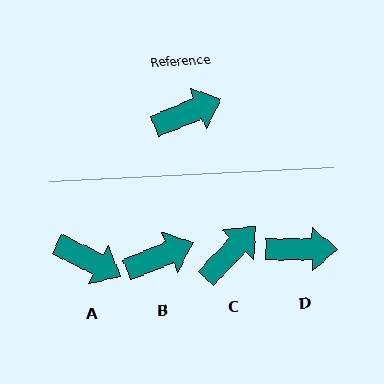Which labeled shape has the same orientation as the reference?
B.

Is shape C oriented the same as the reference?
No, it is off by about 24 degrees.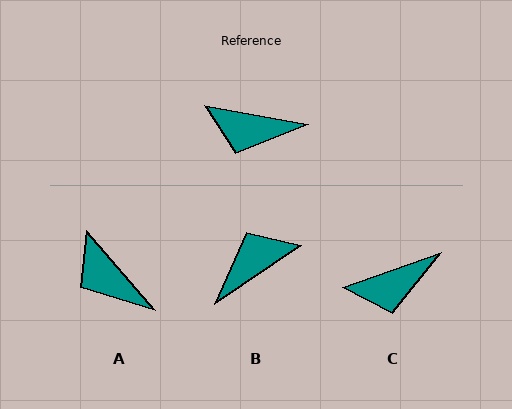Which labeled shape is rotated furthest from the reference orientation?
B, about 136 degrees away.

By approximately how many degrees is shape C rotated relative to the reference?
Approximately 30 degrees counter-clockwise.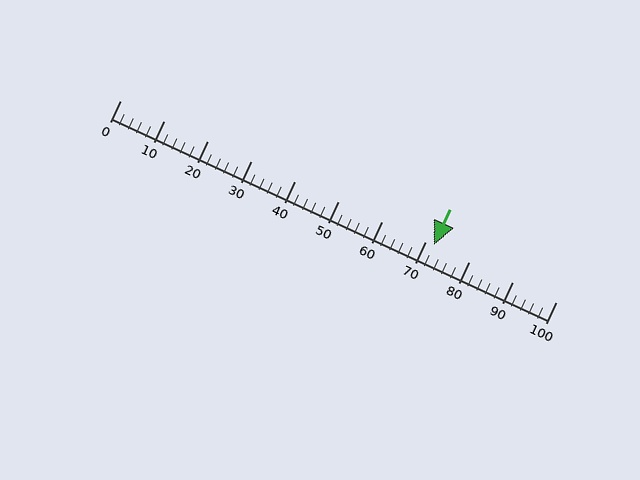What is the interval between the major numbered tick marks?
The major tick marks are spaced 10 units apart.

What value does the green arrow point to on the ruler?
The green arrow points to approximately 72.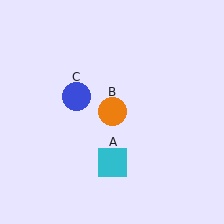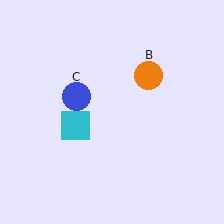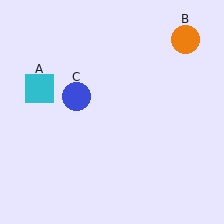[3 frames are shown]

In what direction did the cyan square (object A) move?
The cyan square (object A) moved up and to the left.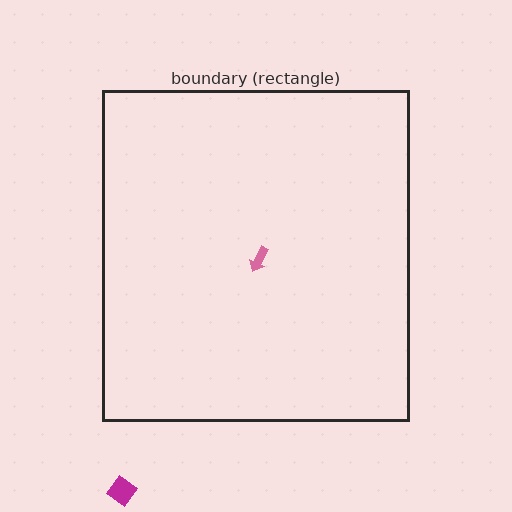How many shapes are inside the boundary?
1 inside, 1 outside.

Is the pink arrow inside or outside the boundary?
Inside.